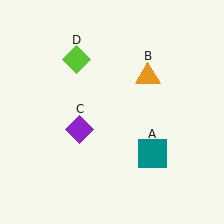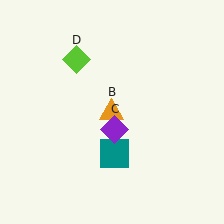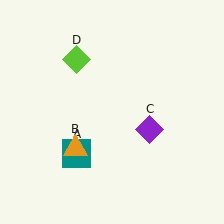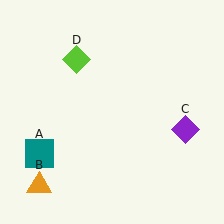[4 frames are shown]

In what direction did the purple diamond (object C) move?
The purple diamond (object C) moved right.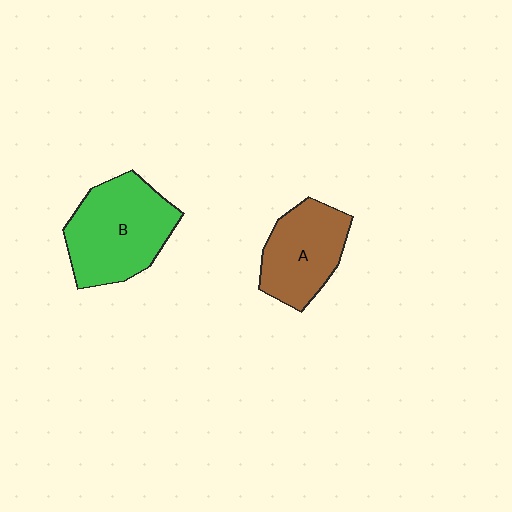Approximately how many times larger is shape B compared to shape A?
Approximately 1.3 times.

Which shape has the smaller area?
Shape A (brown).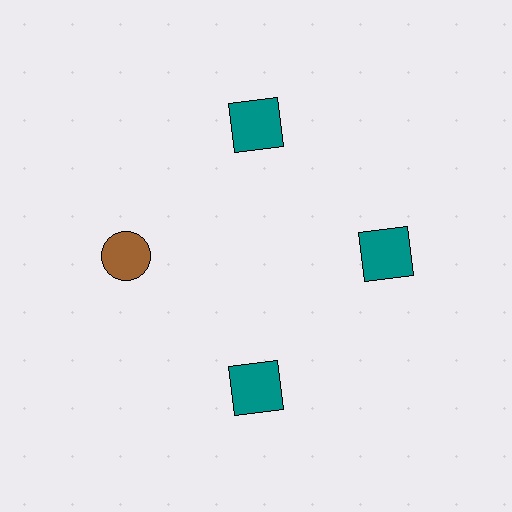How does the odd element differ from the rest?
It differs in both color (brown instead of teal) and shape (circle instead of square).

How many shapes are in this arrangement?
There are 4 shapes arranged in a ring pattern.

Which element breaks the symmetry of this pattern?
The brown circle at roughly the 9 o'clock position breaks the symmetry. All other shapes are teal squares.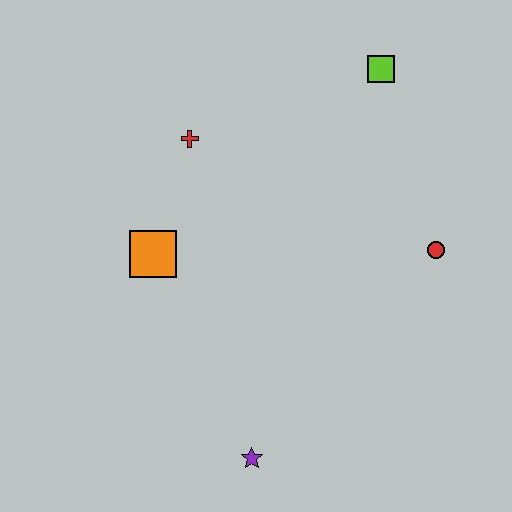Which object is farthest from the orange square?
The lime square is farthest from the orange square.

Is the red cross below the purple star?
No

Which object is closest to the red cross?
The orange square is closest to the red cross.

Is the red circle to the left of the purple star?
No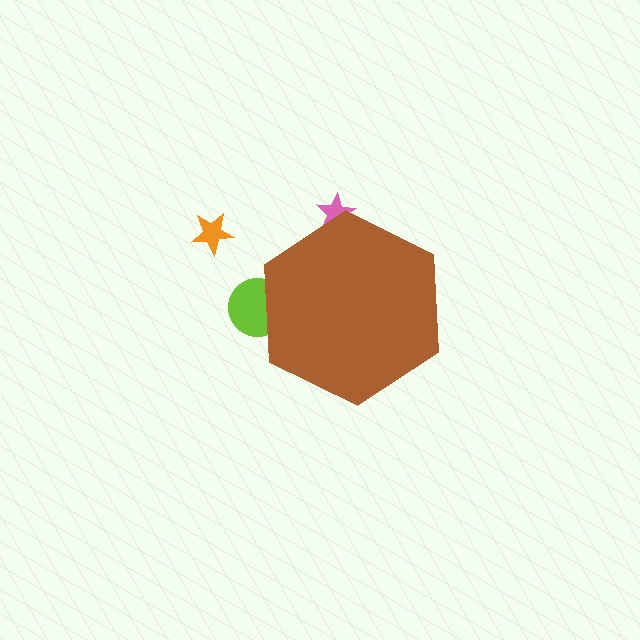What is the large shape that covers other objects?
A brown hexagon.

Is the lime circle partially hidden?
Yes, the lime circle is partially hidden behind the brown hexagon.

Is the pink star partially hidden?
Yes, the pink star is partially hidden behind the brown hexagon.